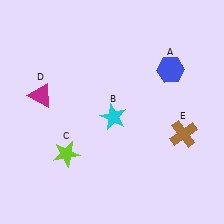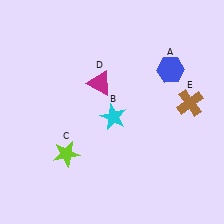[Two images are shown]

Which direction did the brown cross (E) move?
The brown cross (E) moved up.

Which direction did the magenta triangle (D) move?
The magenta triangle (D) moved right.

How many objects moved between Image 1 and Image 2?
2 objects moved between the two images.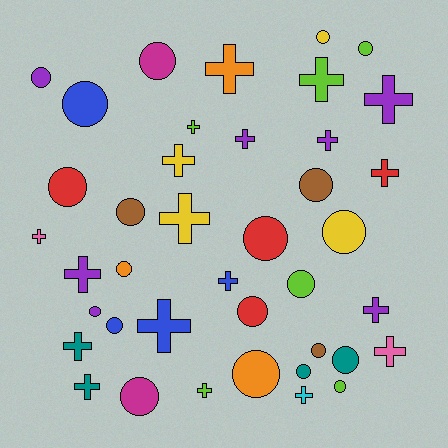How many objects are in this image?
There are 40 objects.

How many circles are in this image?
There are 21 circles.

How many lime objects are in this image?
There are 6 lime objects.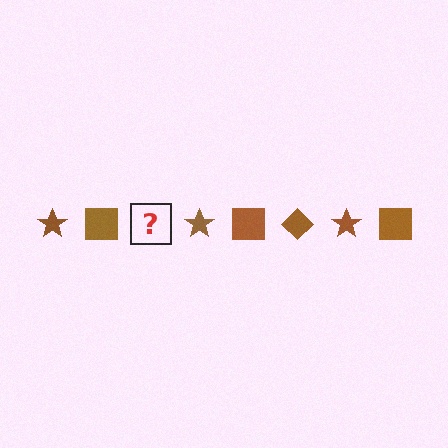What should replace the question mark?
The question mark should be replaced with a brown diamond.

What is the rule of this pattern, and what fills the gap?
The rule is that the pattern cycles through star, square, diamond shapes in brown. The gap should be filled with a brown diamond.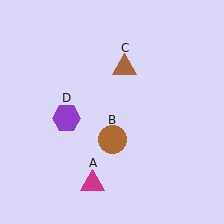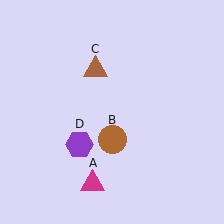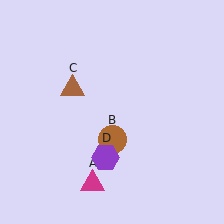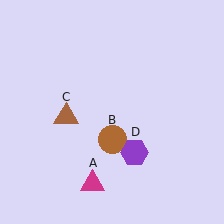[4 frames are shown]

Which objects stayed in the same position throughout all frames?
Magenta triangle (object A) and brown circle (object B) remained stationary.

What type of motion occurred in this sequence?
The brown triangle (object C), purple hexagon (object D) rotated counterclockwise around the center of the scene.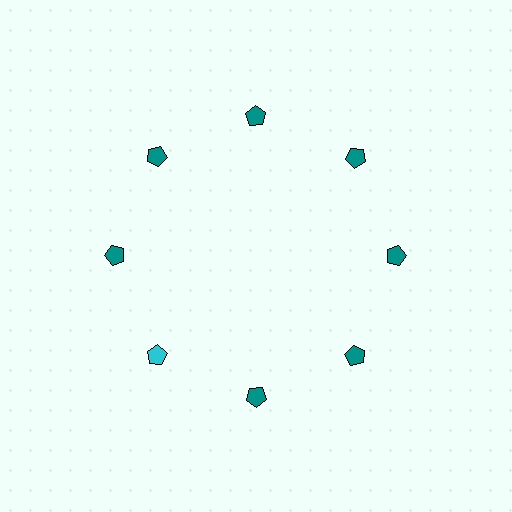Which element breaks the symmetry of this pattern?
The cyan pentagon at roughly the 8 o'clock position breaks the symmetry. All other shapes are teal pentagons.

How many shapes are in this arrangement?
There are 8 shapes arranged in a ring pattern.